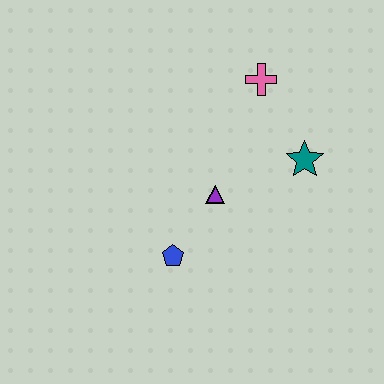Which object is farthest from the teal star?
The blue pentagon is farthest from the teal star.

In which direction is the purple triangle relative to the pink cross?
The purple triangle is below the pink cross.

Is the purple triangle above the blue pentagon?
Yes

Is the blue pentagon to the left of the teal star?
Yes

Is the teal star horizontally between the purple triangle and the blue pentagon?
No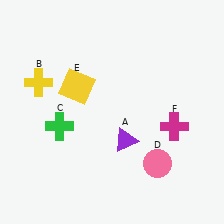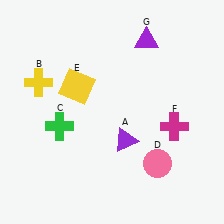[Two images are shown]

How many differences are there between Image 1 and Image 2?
There is 1 difference between the two images.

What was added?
A purple triangle (G) was added in Image 2.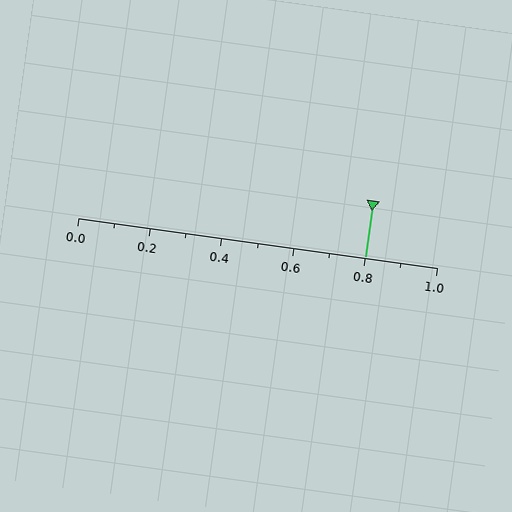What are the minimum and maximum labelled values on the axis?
The axis runs from 0.0 to 1.0.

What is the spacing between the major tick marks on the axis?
The major ticks are spaced 0.2 apart.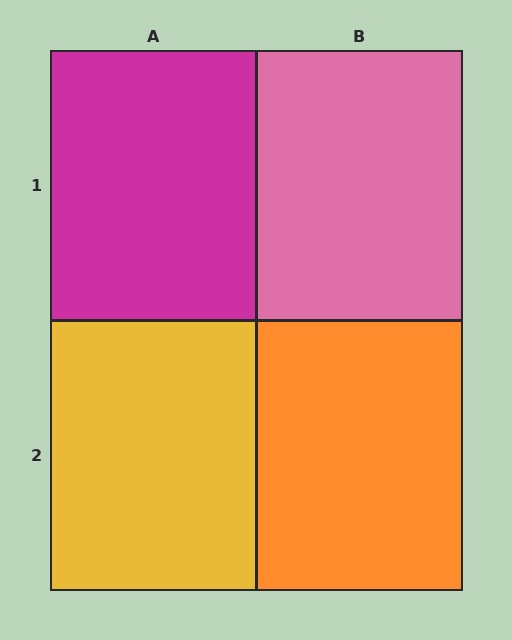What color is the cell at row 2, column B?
Orange.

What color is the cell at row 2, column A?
Yellow.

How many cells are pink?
1 cell is pink.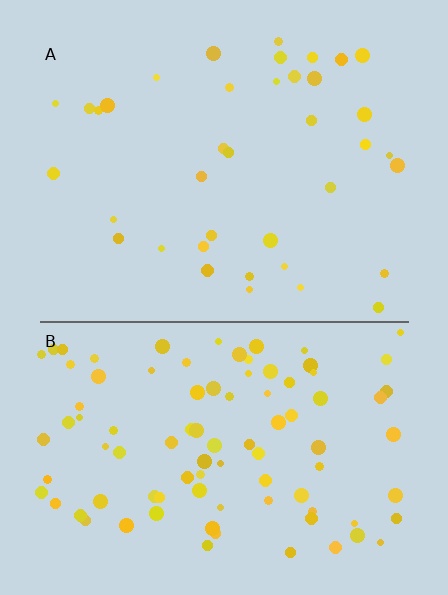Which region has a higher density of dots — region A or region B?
B (the bottom).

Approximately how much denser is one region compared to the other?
Approximately 2.5× — region B over region A.